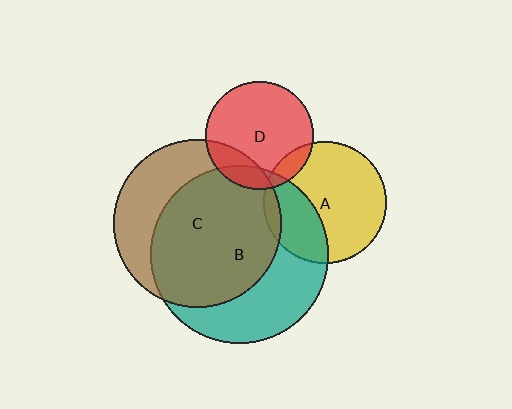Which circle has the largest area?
Circle B (teal).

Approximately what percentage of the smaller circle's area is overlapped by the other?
Approximately 15%.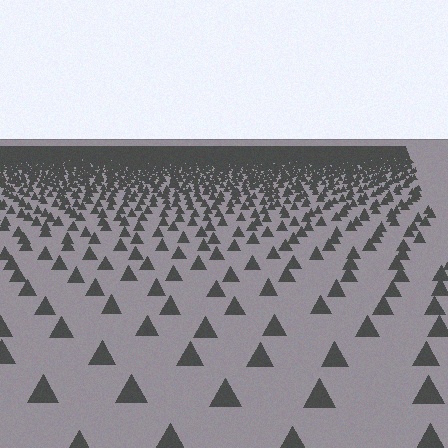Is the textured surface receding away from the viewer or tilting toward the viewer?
The surface is receding away from the viewer. Texture elements get smaller and denser toward the top.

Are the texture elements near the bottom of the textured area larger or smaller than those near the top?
Larger. Near the bottom, elements are closer to the viewer and appear at a bigger on-screen size.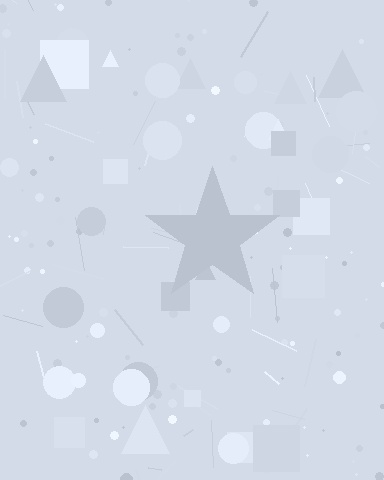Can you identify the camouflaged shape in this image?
The camouflaged shape is a star.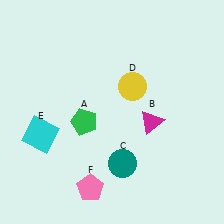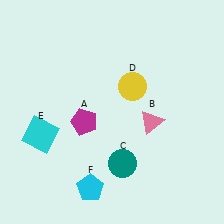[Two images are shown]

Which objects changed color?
A changed from green to magenta. B changed from magenta to pink. F changed from pink to cyan.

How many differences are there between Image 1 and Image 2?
There are 3 differences between the two images.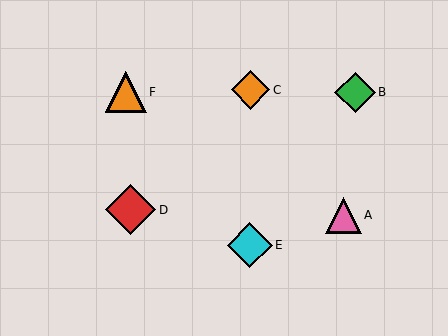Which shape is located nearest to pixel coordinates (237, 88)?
The orange diamond (labeled C) at (251, 90) is nearest to that location.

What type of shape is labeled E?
Shape E is a cyan diamond.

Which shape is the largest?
The red diamond (labeled D) is the largest.